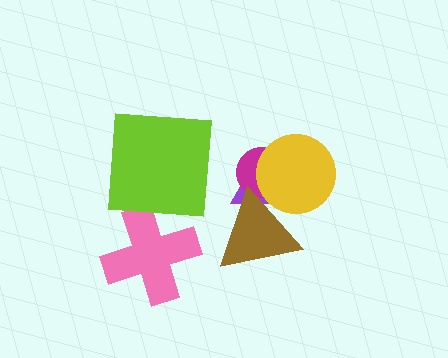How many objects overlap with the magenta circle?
3 objects overlap with the magenta circle.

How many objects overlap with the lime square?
0 objects overlap with the lime square.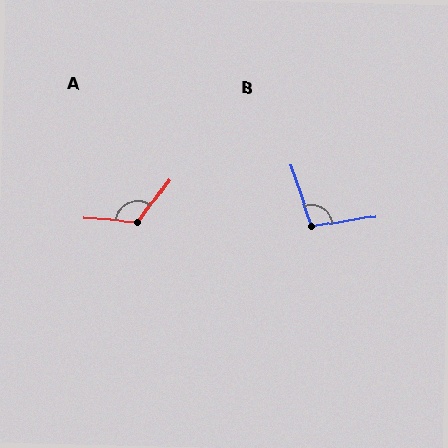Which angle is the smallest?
B, at approximately 99 degrees.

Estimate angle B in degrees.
Approximately 99 degrees.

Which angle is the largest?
A, at approximately 122 degrees.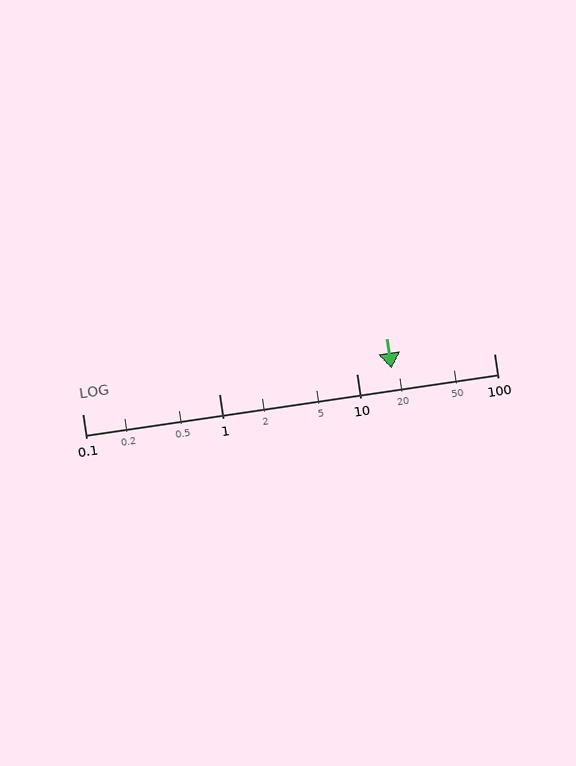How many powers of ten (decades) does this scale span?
The scale spans 3 decades, from 0.1 to 100.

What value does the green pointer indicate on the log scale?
The pointer indicates approximately 18.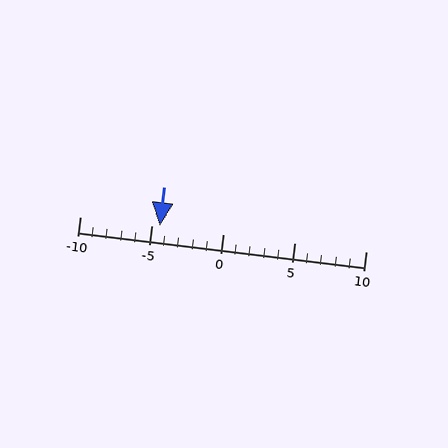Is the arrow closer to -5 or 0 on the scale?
The arrow is closer to -5.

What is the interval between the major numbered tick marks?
The major tick marks are spaced 5 units apart.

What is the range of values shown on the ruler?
The ruler shows values from -10 to 10.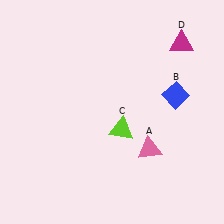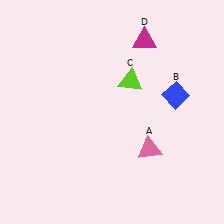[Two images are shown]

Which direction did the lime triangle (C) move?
The lime triangle (C) moved up.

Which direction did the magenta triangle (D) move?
The magenta triangle (D) moved left.